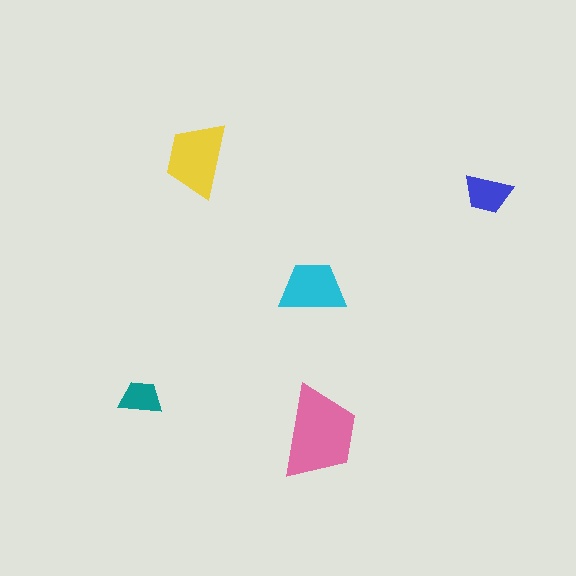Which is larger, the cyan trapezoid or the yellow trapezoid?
The yellow one.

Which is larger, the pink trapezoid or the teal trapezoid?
The pink one.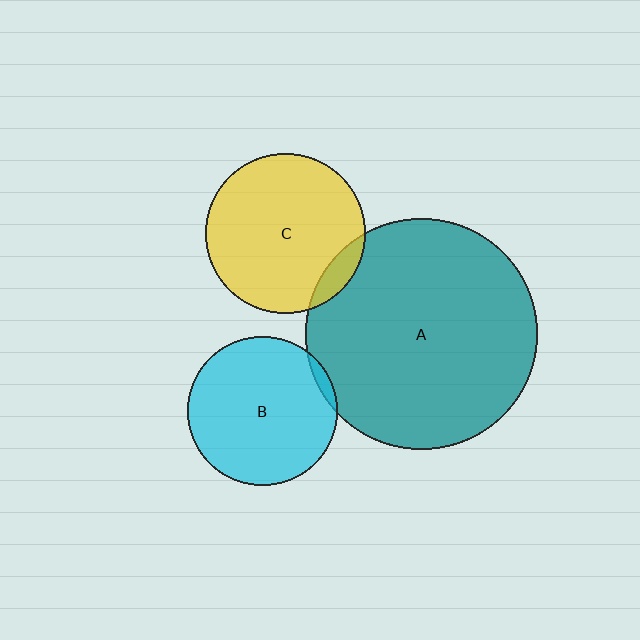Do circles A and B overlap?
Yes.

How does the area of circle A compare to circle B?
Approximately 2.4 times.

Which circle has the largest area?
Circle A (teal).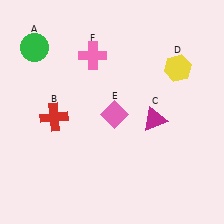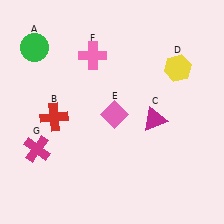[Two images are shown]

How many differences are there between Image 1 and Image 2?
There is 1 difference between the two images.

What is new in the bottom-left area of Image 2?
A magenta cross (G) was added in the bottom-left area of Image 2.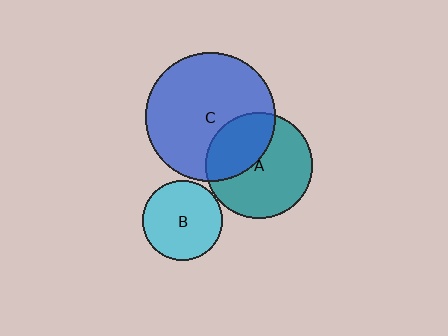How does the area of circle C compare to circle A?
Approximately 1.5 times.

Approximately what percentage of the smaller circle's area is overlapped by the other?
Approximately 35%.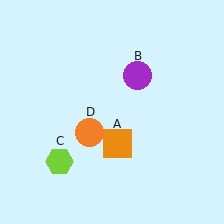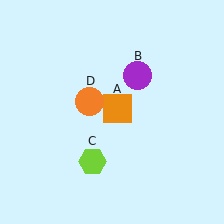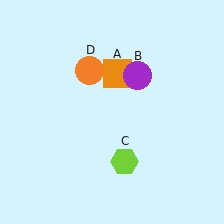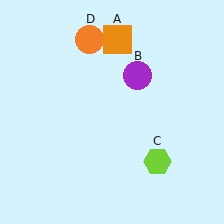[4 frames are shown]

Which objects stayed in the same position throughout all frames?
Purple circle (object B) remained stationary.